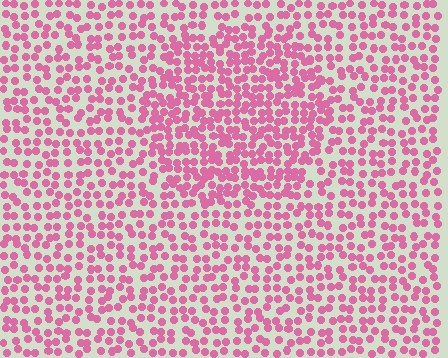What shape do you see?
I see a circle.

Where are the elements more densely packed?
The elements are more densely packed inside the circle boundary.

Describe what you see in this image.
The image contains small pink elements arranged at two different densities. A circle-shaped region is visible where the elements are more densely packed than the surrounding area.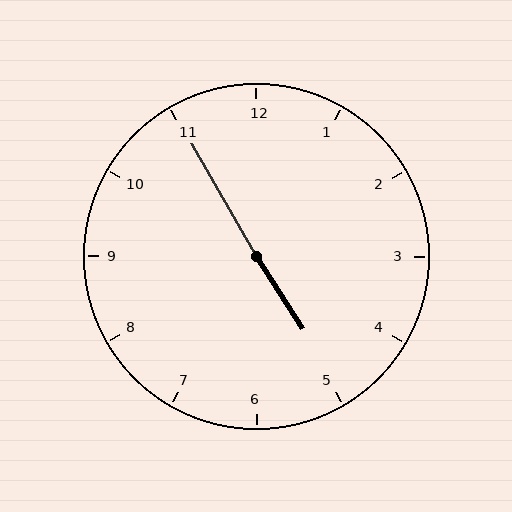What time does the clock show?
4:55.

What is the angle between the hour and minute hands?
Approximately 178 degrees.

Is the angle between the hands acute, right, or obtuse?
It is obtuse.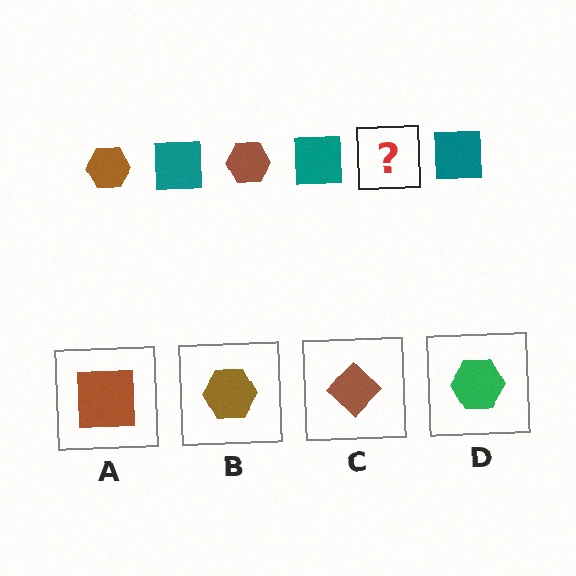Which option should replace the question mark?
Option B.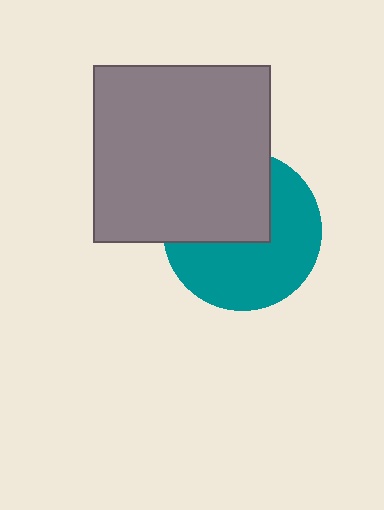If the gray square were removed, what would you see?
You would see the complete teal circle.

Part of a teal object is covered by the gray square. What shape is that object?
It is a circle.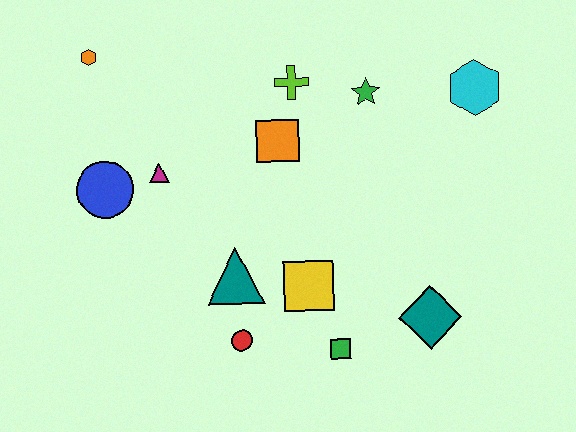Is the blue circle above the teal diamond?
Yes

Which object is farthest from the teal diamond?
The orange hexagon is farthest from the teal diamond.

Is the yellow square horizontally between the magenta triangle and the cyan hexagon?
Yes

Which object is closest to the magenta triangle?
The blue circle is closest to the magenta triangle.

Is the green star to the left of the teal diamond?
Yes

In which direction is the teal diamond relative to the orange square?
The teal diamond is below the orange square.